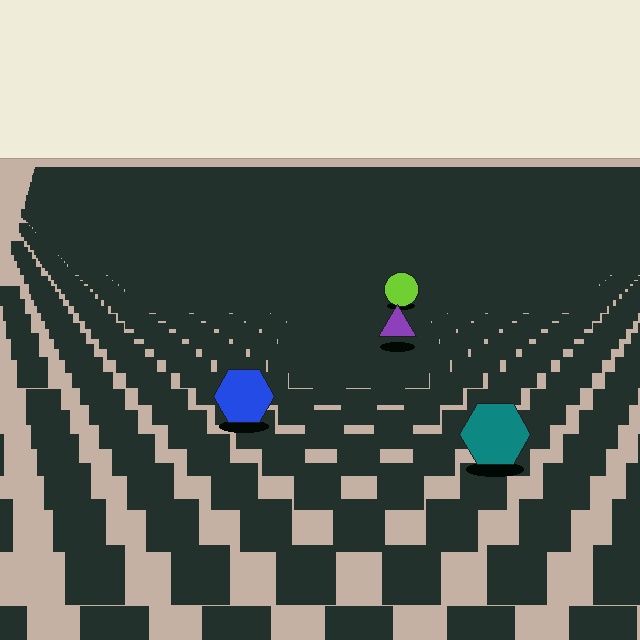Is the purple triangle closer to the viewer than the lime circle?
Yes. The purple triangle is closer — you can tell from the texture gradient: the ground texture is coarser near it.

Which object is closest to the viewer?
The teal hexagon is closest. The texture marks near it are larger and more spread out.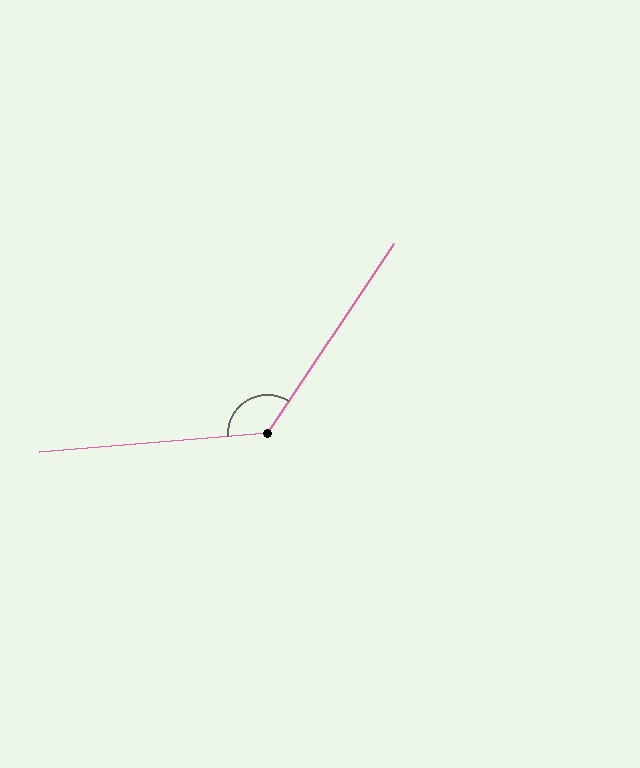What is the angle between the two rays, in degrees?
Approximately 128 degrees.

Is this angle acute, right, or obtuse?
It is obtuse.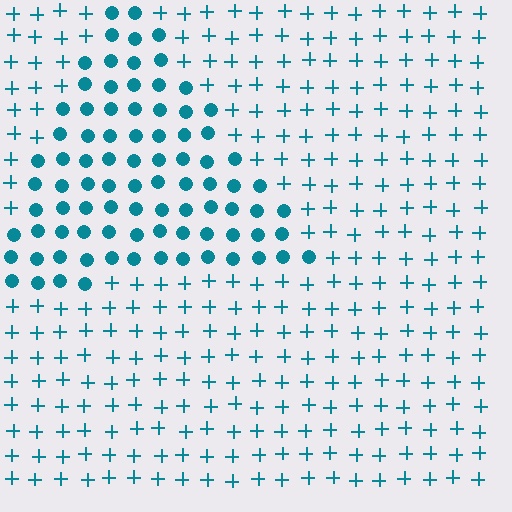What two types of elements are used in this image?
The image uses circles inside the triangle region and plus signs outside it.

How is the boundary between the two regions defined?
The boundary is defined by a change in element shape: circles inside vs. plus signs outside. All elements share the same color and spacing.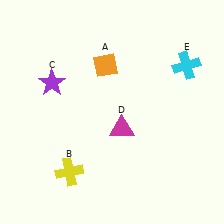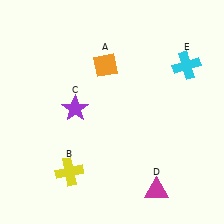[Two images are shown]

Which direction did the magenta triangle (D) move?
The magenta triangle (D) moved down.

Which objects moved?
The objects that moved are: the purple star (C), the magenta triangle (D).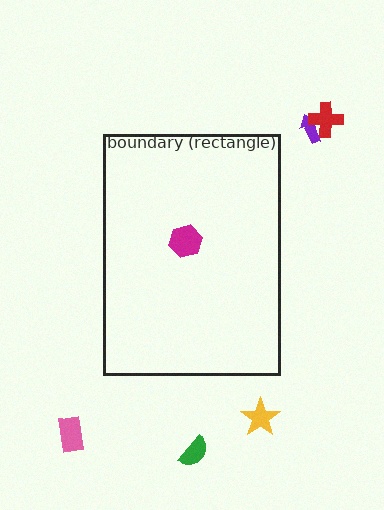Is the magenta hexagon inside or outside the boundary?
Inside.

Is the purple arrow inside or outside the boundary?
Outside.